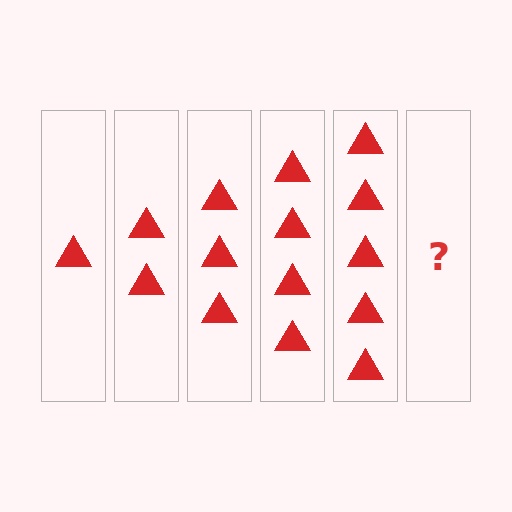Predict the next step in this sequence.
The next step is 6 triangles.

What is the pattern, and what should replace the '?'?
The pattern is that each step adds one more triangle. The '?' should be 6 triangles.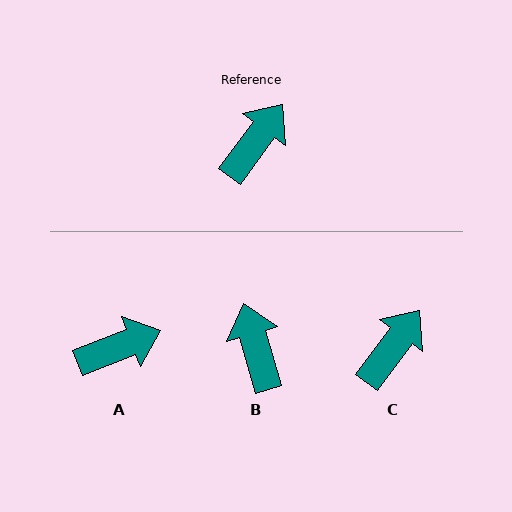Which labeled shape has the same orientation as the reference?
C.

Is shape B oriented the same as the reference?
No, it is off by about 53 degrees.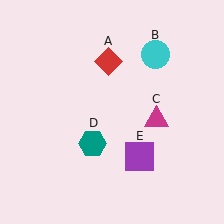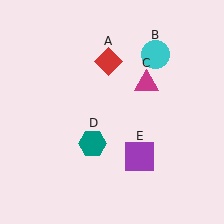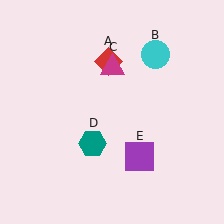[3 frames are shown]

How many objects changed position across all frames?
1 object changed position: magenta triangle (object C).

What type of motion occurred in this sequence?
The magenta triangle (object C) rotated counterclockwise around the center of the scene.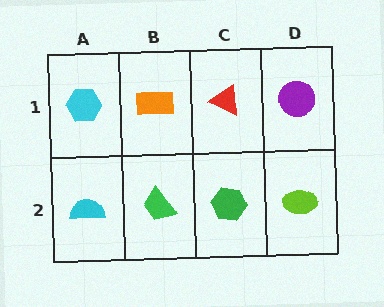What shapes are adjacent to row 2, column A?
A cyan hexagon (row 1, column A), a green trapezoid (row 2, column B).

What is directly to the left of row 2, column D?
A green hexagon.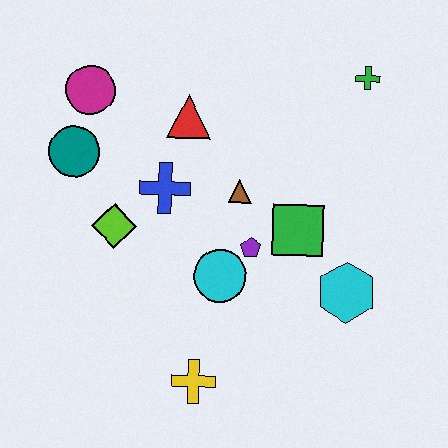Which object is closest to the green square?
The purple pentagon is closest to the green square.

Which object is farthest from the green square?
The magenta circle is farthest from the green square.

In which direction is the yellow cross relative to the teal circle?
The yellow cross is below the teal circle.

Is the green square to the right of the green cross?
No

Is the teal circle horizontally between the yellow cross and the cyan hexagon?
No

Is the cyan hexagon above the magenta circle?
No